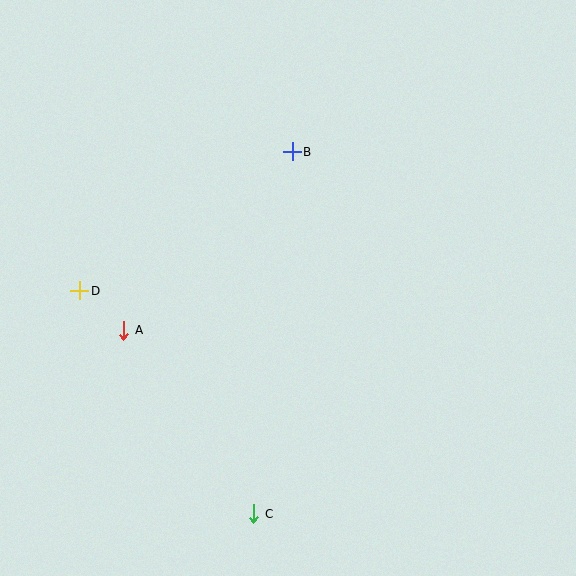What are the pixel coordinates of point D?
Point D is at (80, 291).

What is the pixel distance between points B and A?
The distance between B and A is 246 pixels.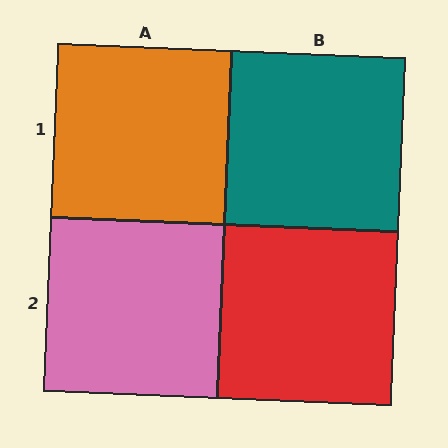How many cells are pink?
1 cell is pink.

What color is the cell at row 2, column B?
Red.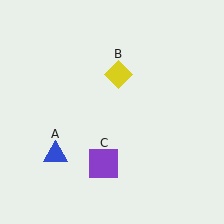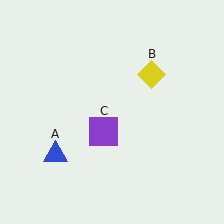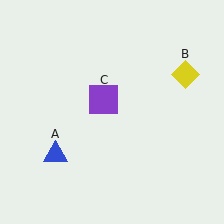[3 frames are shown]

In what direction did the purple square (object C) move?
The purple square (object C) moved up.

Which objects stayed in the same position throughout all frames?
Blue triangle (object A) remained stationary.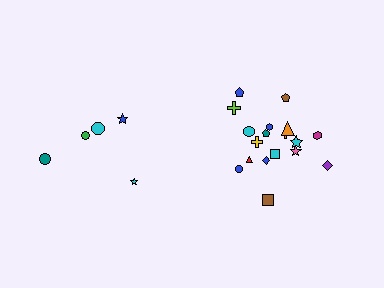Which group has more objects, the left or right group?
The right group.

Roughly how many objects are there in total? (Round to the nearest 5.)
Roughly 25 objects in total.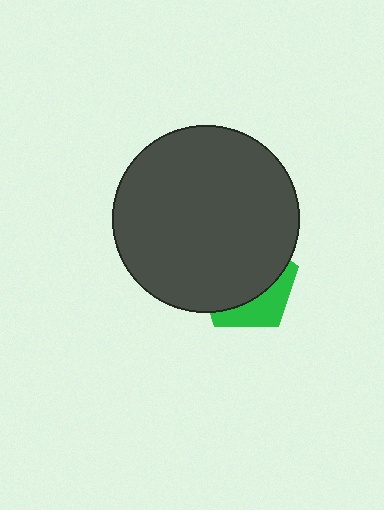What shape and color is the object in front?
The object in front is a dark gray circle.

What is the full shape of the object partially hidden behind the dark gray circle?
The partially hidden object is a green pentagon.